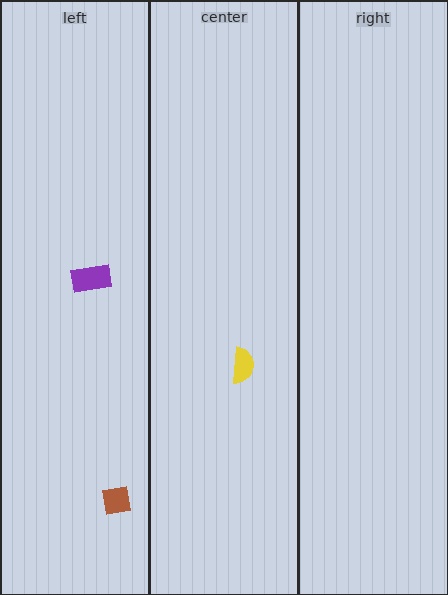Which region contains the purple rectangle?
The left region.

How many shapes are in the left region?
2.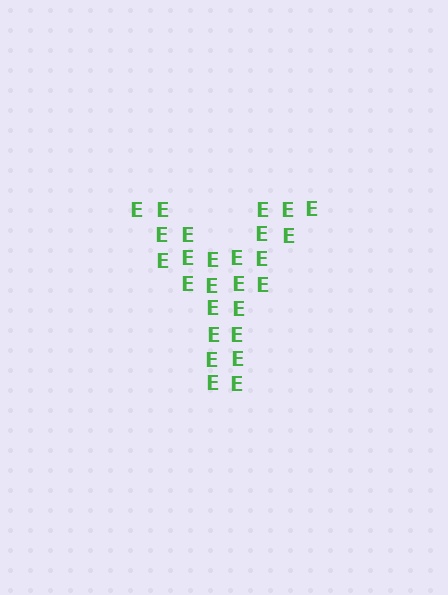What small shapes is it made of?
It is made of small letter E's.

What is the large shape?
The large shape is the letter Y.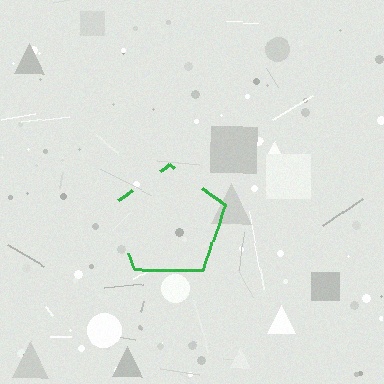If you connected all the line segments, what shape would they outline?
They would outline a pentagon.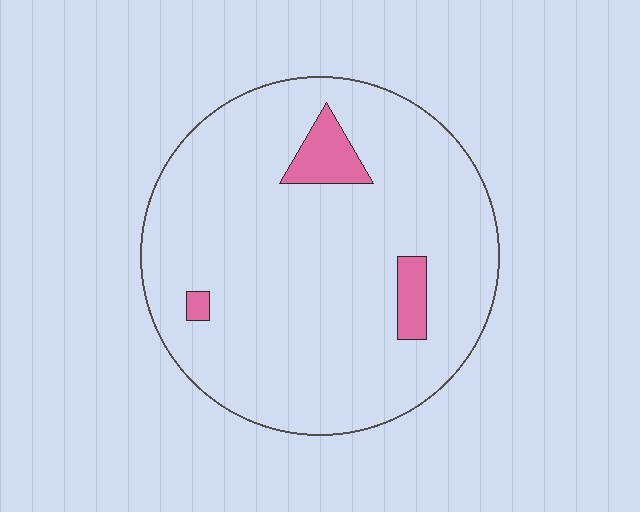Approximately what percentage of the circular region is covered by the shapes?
Approximately 5%.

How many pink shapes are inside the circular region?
3.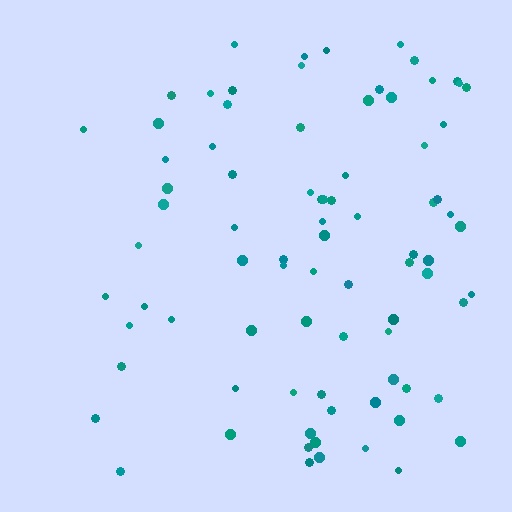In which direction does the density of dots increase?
From left to right, with the right side densest.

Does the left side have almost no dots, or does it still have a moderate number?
Still a moderate number, just noticeably fewer than the right.